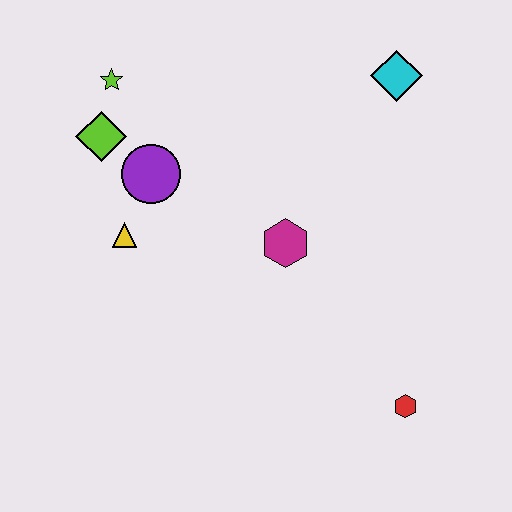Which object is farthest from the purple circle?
The red hexagon is farthest from the purple circle.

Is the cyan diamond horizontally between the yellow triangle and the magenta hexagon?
No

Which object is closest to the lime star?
The lime diamond is closest to the lime star.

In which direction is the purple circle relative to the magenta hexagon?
The purple circle is to the left of the magenta hexagon.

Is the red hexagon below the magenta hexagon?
Yes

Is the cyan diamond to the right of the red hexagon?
No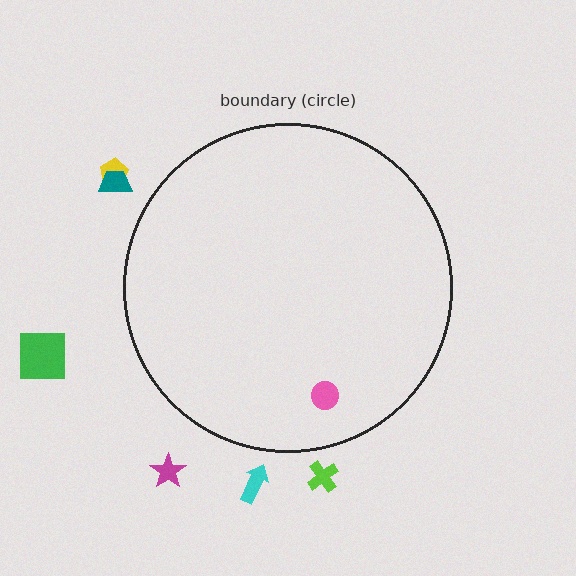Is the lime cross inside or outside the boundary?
Outside.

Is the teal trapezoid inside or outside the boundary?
Outside.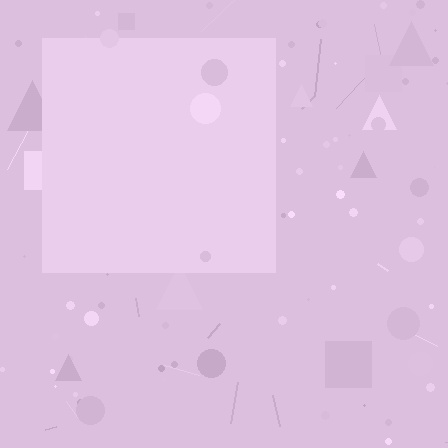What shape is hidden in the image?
A square is hidden in the image.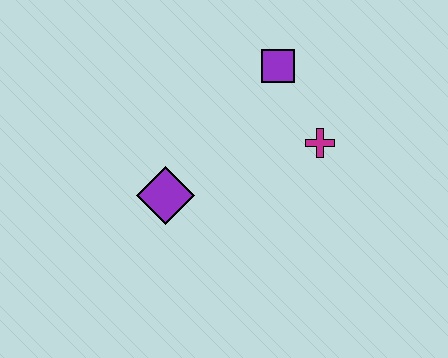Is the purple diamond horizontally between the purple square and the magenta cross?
No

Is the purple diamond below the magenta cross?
Yes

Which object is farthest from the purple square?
The purple diamond is farthest from the purple square.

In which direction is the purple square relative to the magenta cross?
The purple square is above the magenta cross.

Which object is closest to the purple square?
The magenta cross is closest to the purple square.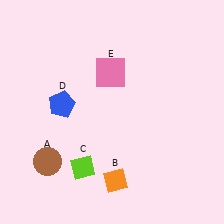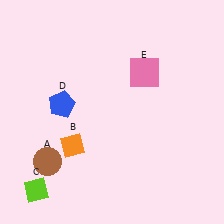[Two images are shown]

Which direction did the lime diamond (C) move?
The lime diamond (C) moved left.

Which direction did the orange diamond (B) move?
The orange diamond (B) moved left.